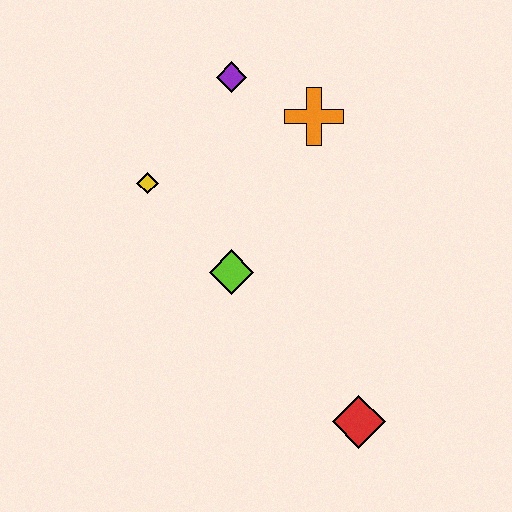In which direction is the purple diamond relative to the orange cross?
The purple diamond is to the left of the orange cross.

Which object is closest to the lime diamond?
The yellow diamond is closest to the lime diamond.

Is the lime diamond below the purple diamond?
Yes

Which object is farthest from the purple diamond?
The red diamond is farthest from the purple diamond.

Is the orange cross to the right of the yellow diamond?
Yes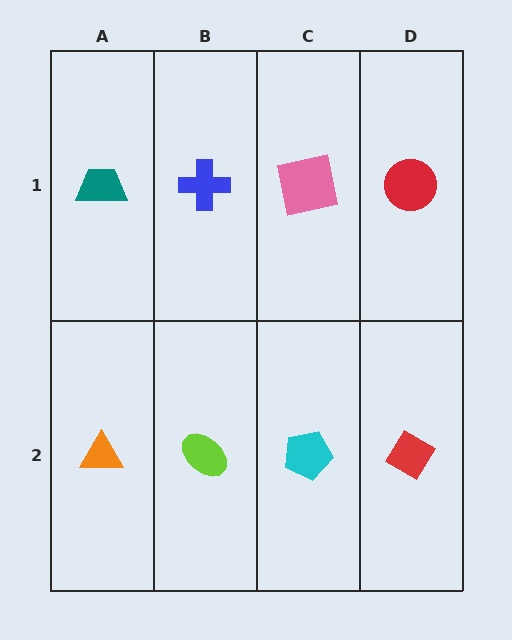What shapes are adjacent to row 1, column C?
A cyan pentagon (row 2, column C), a blue cross (row 1, column B), a red circle (row 1, column D).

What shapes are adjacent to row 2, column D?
A red circle (row 1, column D), a cyan pentagon (row 2, column C).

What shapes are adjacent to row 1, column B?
A lime ellipse (row 2, column B), a teal trapezoid (row 1, column A), a pink square (row 1, column C).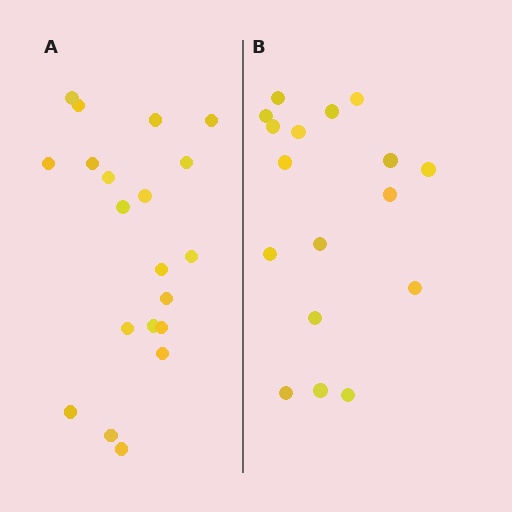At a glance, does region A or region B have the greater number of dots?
Region A (the left region) has more dots.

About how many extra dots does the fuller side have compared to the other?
Region A has just a few more — roughly 2 or 3 more dots than region B.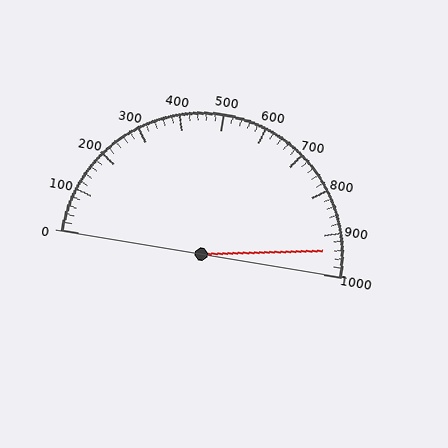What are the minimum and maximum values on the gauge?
The gauge ranges from 0 to 1000.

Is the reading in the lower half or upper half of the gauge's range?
The reading is in the upper half of the range (0 to 1000).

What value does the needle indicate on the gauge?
The needle indicates approximately 940.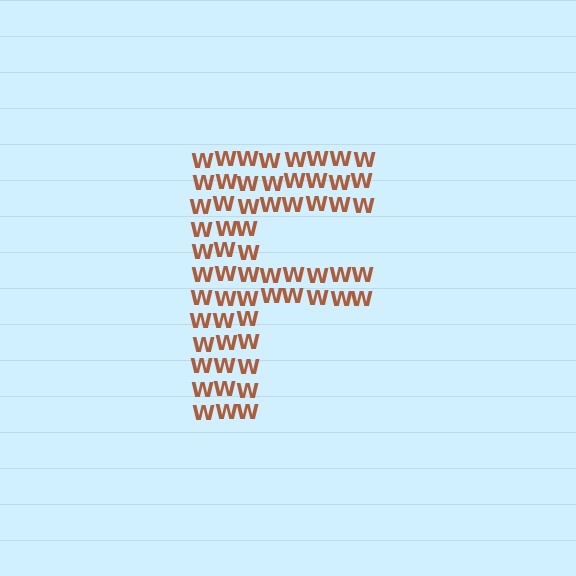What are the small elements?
The small elements are letter W's.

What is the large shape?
The large shape is the letter F.